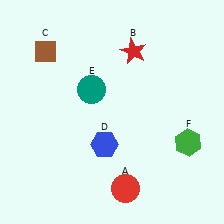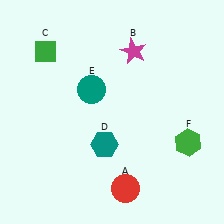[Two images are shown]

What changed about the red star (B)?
In Image 1, B is red. In Image 2, it changed to magenta.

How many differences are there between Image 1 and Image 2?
There are 3 differences between the two images.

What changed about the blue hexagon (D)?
In Image 1, D is blue. In Image 2, it changed to teal.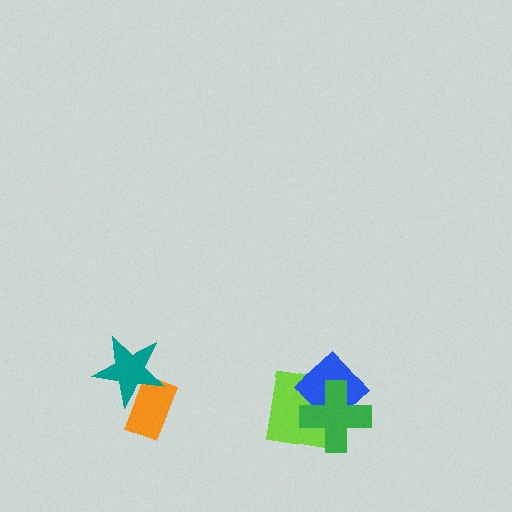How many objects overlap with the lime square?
2 objects overlap with the lime square.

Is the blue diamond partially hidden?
Yes, it is partially covered by another shape.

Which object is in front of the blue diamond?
The green cross is in front of the blue diamond.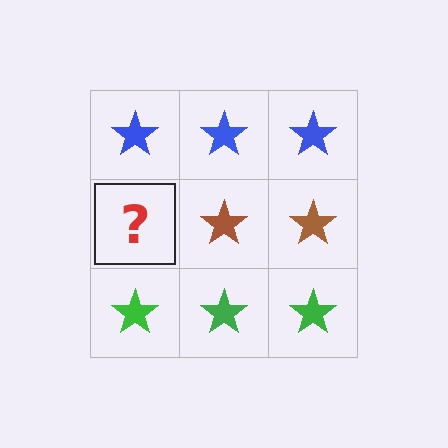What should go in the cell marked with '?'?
The missing cell should contain a brown star.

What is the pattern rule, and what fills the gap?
The rule is that each row has a consistent color. The gap should be filled with a brown star.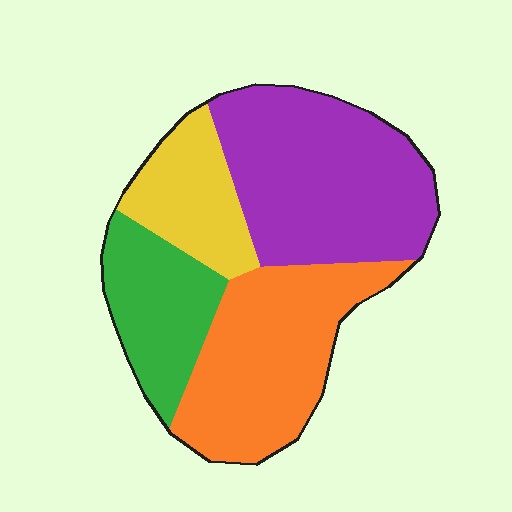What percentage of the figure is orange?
Orange takes up about one third (1/3) of the figure.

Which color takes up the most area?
Purple, at roughly 35%.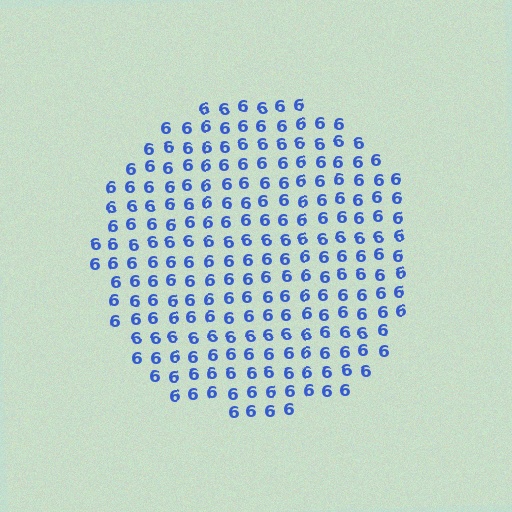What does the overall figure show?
The overall figure shows a circle.